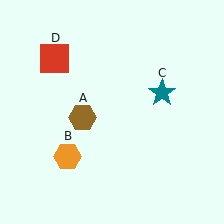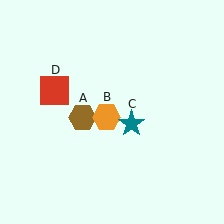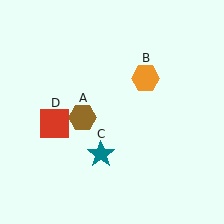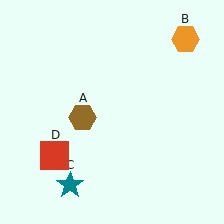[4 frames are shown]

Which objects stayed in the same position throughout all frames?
Brown hexagon (object A) remained stationary.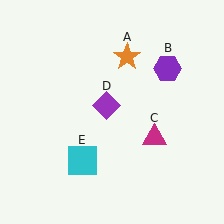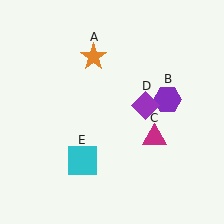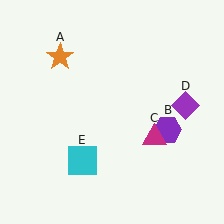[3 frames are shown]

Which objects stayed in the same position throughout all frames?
Magenta triangle (object C) and cyan square (object E) remained stationary.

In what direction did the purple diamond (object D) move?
The purple diamond (object D) moved right.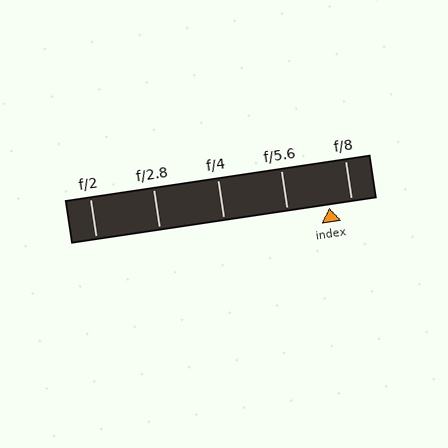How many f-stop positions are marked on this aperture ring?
There are 5 f-stop positions marked.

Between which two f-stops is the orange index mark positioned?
The index mark is between f/5.6 and f/8.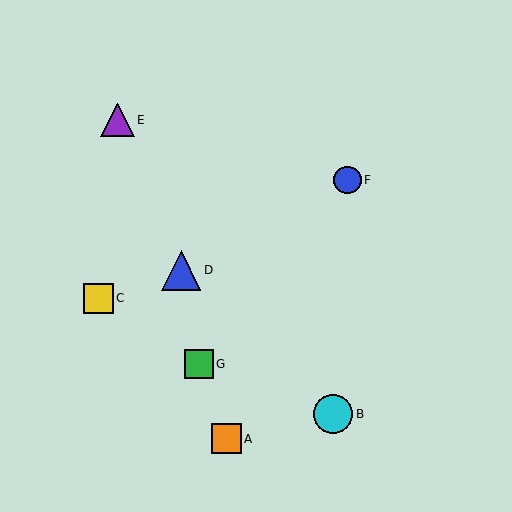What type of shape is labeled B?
Shape B is a cyan circle.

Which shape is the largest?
The cyan circle (labeled B) is the largest.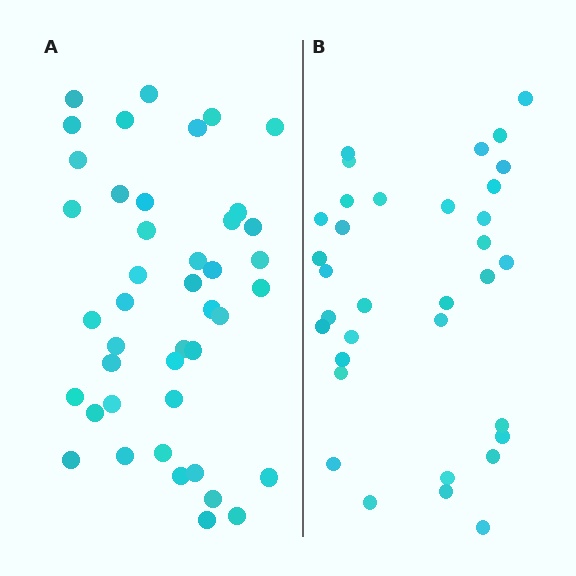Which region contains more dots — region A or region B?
Region A (the left region) has more dots.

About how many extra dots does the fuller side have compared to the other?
Region A has roughly 8 or so more dots than region B.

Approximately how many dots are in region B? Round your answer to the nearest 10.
About 30 dots. (The exact count is 34, which rounds to 30.)